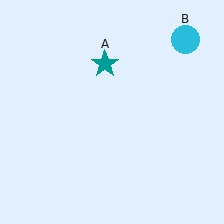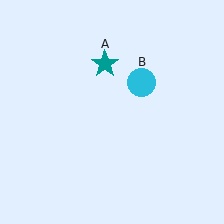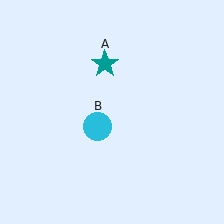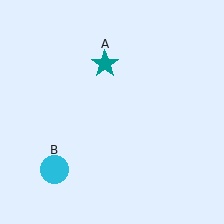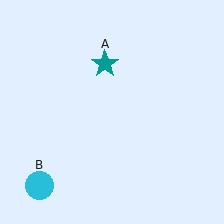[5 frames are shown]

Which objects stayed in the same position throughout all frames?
Teal star (object A) remained stationary.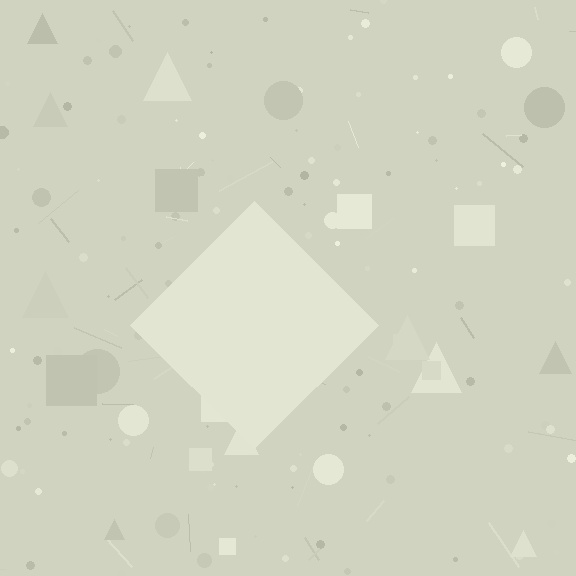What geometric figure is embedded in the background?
A diamond is embedded in the background.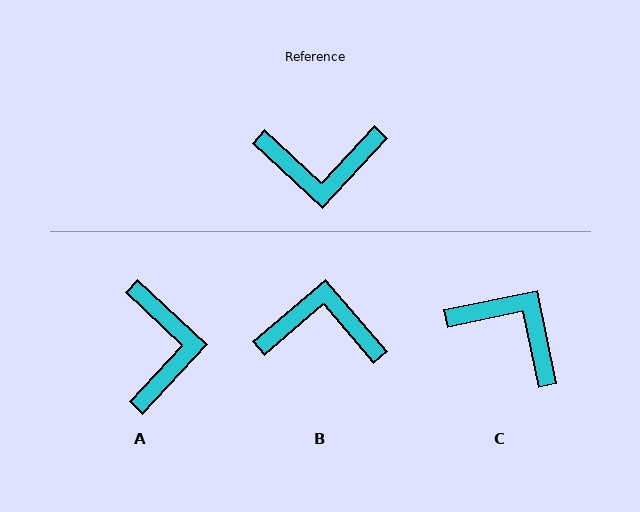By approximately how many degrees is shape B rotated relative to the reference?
Approximately 173 degrees counter-clockwise.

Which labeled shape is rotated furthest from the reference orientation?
B, about 173 degrees away.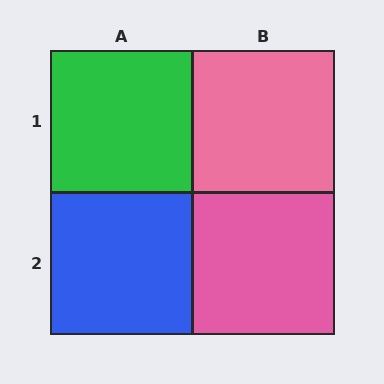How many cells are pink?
2 cells are pink.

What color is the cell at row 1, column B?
Pink.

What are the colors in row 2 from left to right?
Blue, pink.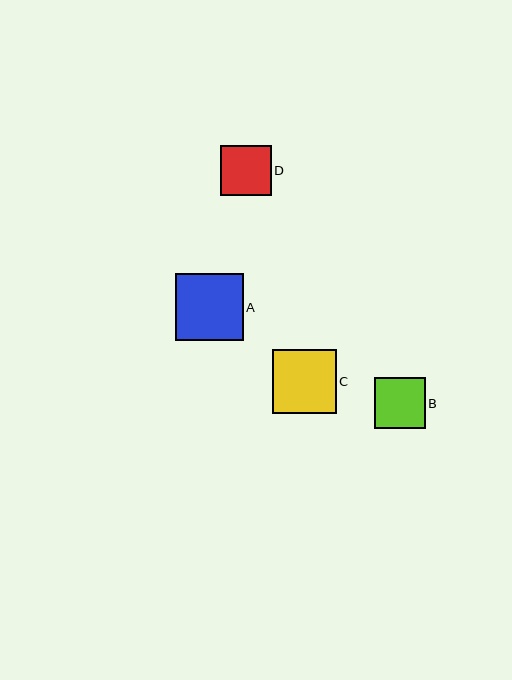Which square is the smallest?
Square B is the smallest with a size of approximately 51 pixels.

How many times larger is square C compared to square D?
Square C is approximately 1.3 times the size of square D.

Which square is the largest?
Square A is the largest with a size of approximately 68 pixels.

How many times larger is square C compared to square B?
Square C is approximately 1.3 times the size of square B.